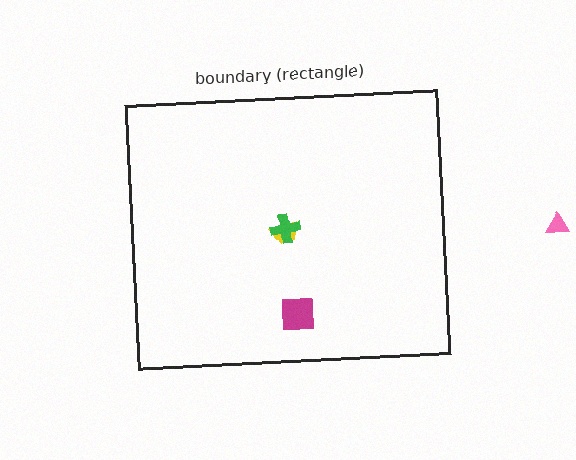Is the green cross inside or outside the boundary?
Inside.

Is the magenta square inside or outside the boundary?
Inside.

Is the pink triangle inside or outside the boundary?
Outside.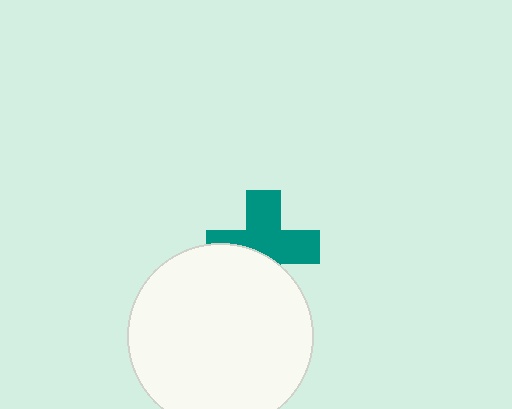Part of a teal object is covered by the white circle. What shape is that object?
It is a cross.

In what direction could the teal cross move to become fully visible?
The teal cross could move up. That would shift it out from behind the white circle entirely.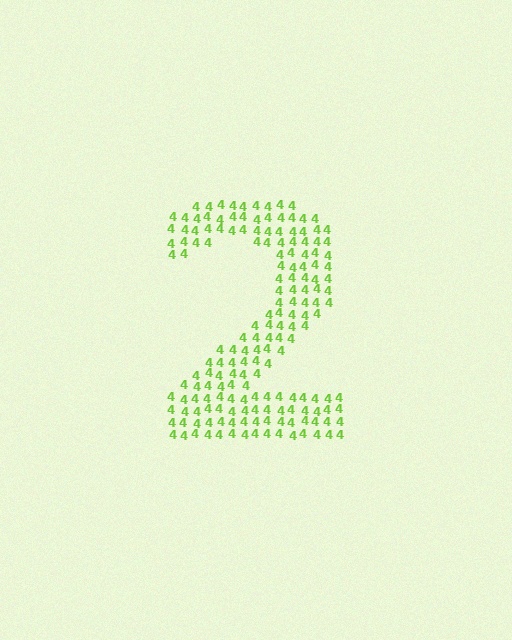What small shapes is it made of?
It is made of small digit 4's.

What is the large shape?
The large shape is the digit 2.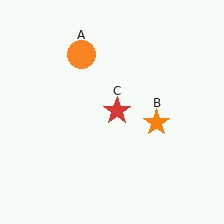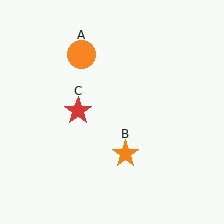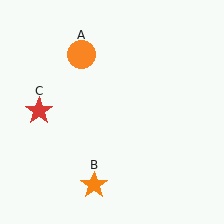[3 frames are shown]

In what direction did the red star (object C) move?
The red star (object C) moved left.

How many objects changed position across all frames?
2 objects changed position: orange star (object B), red star (object C).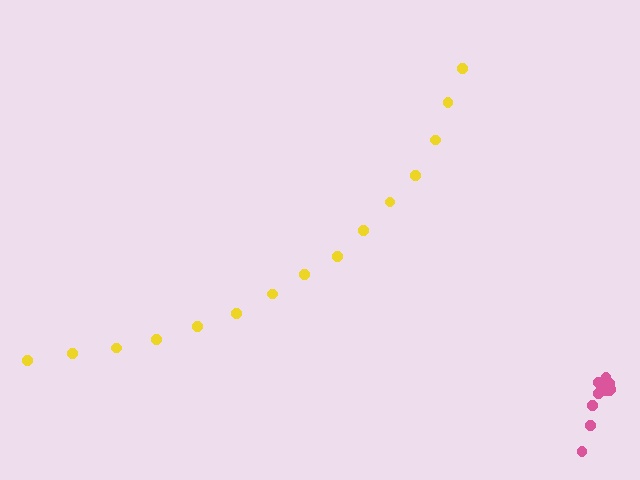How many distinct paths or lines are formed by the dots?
There are 2 distinct paths.